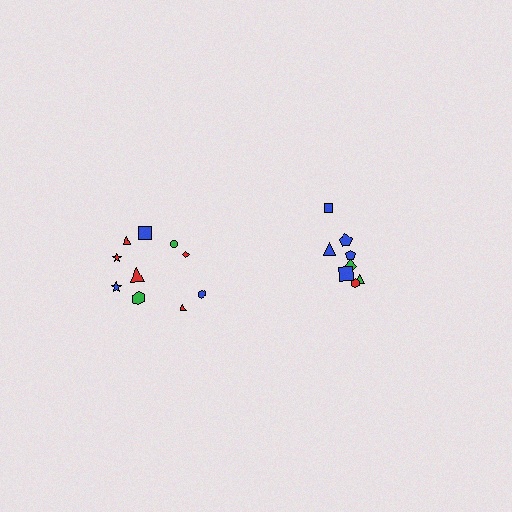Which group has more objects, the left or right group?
The left group.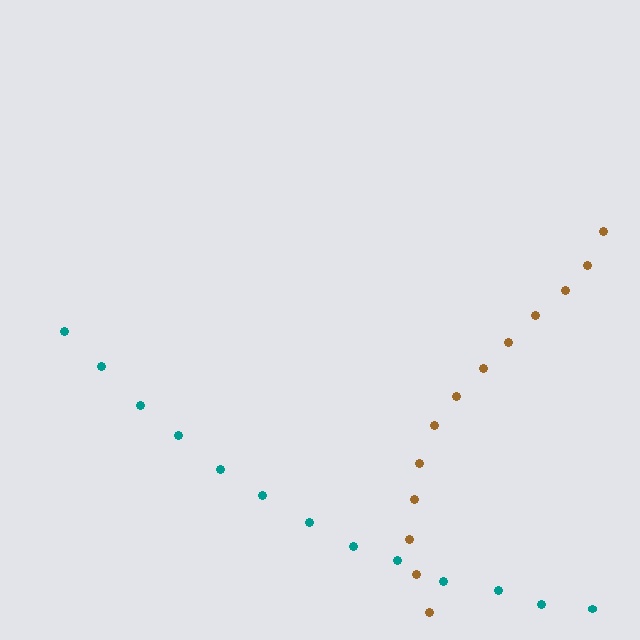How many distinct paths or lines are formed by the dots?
There are 2 distinct paths.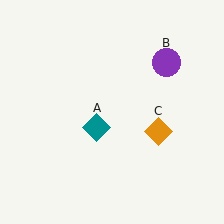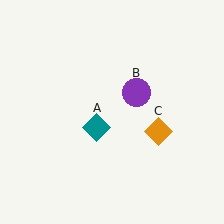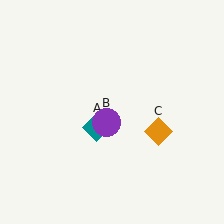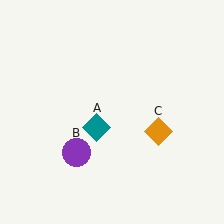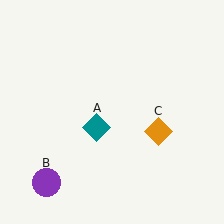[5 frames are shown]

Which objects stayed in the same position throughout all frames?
Teal diamond (object A) and orange diamond (object C) remained stationary.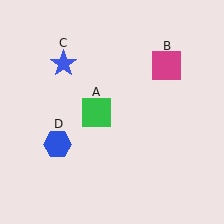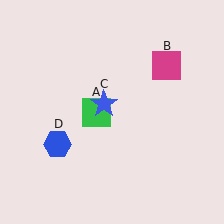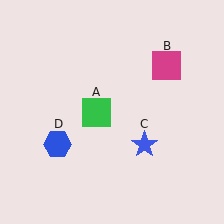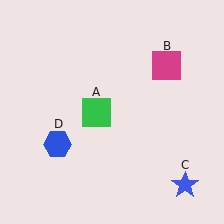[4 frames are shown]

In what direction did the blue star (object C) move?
The blue star (object C) moved down and to the right.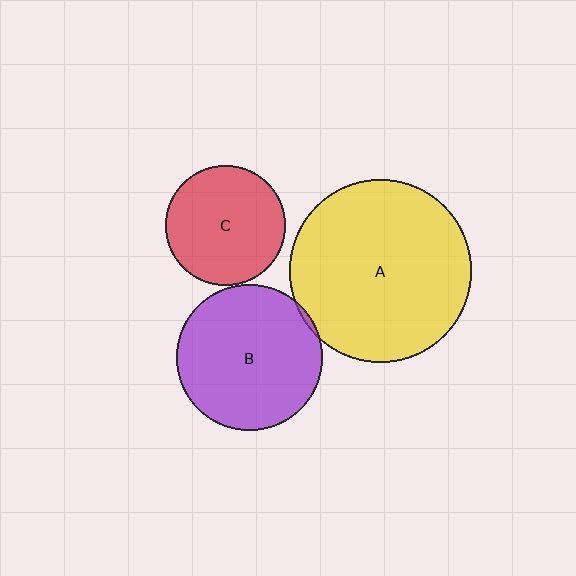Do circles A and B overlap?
Yes.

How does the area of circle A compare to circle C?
Approximately 2.3 times.